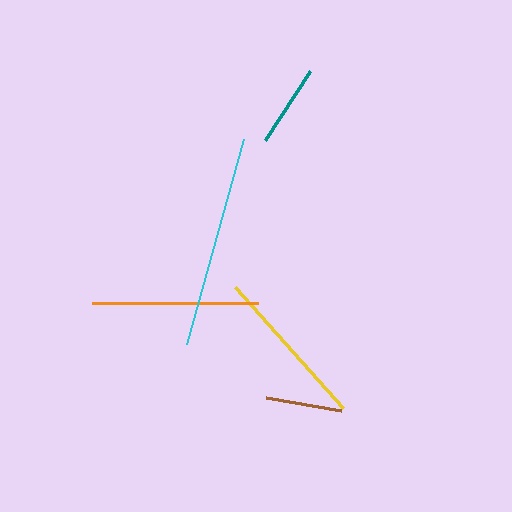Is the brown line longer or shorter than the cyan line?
The cyan line is longer than the brown line.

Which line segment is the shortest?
The brown line is the shortest at approximately 76 pixels.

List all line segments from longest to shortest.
From longest to shortest: cyan, orange, yellow, teal, brown.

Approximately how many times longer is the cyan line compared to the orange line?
The cyan line is approximately 1.3 times the length of the orange line.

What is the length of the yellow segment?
The yellow segment is approximately 162 pixels long.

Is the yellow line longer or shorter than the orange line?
The orange line is longer than the yellow line.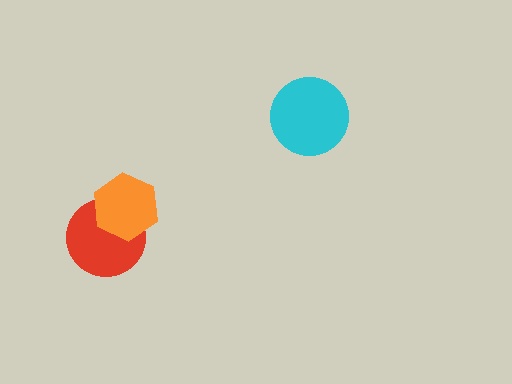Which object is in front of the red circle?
The orange hexagon is in front of the red circle.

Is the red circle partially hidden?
Yes, it is partially covered by another shape.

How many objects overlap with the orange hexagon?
1 object overlaps with the orange hexagon.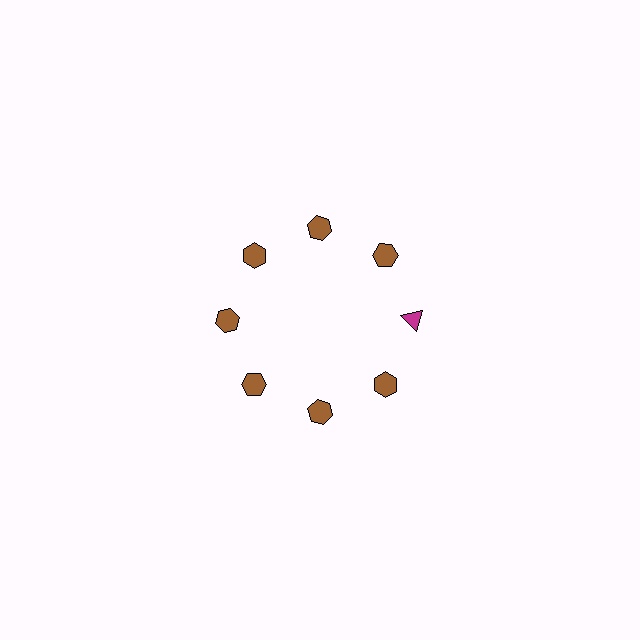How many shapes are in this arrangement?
There are 8 shapes arranged in a ring pattern.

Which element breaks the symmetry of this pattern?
The magenta triangle at roughly the 3 o'clock position breaks the symmetry. All other shapes are brown hexagons.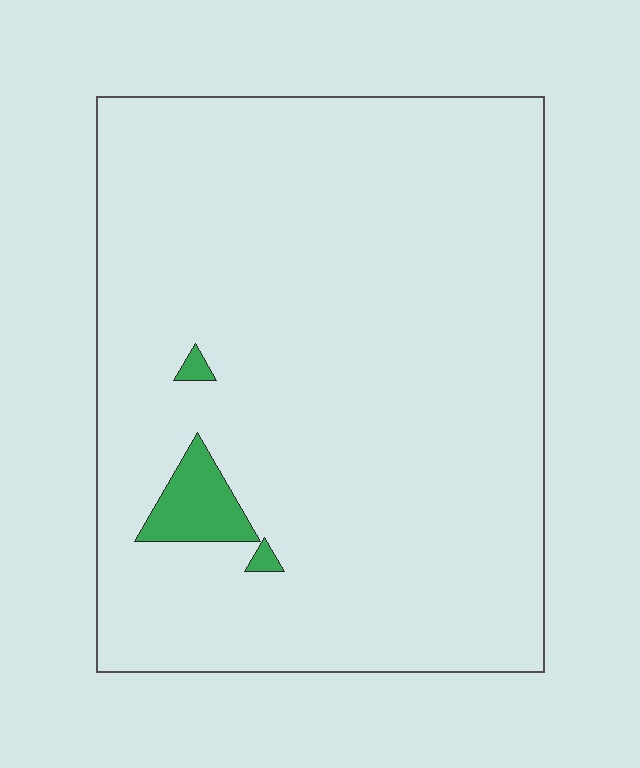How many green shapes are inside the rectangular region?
3.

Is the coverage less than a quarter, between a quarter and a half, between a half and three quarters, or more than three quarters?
Less than a quarter.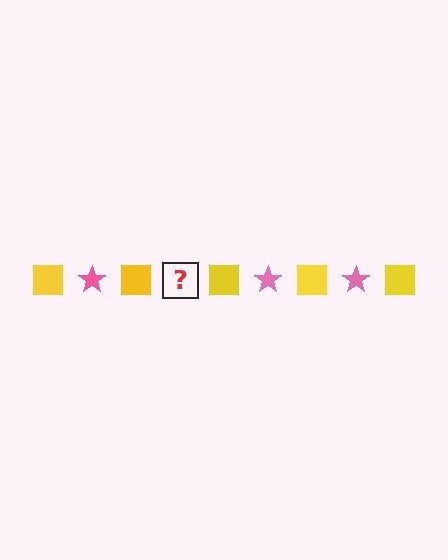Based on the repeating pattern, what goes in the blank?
The blank should be a pink star.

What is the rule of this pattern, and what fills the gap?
The rule is that the pattern alternates between yellow square and pink star. The gap should be filled with a pink star.